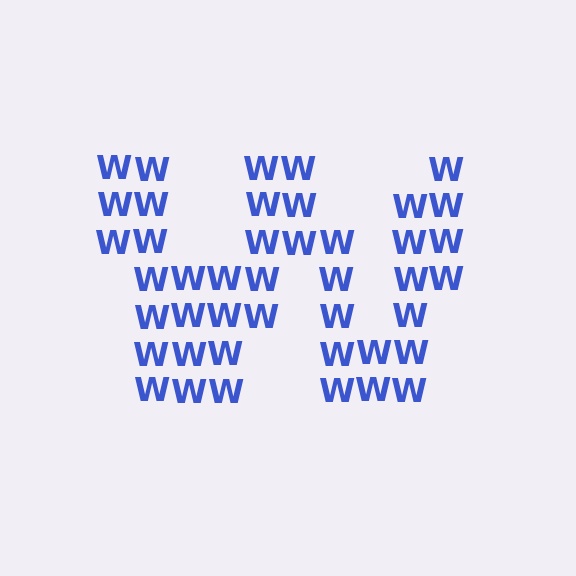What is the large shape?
The large shape is the letter W.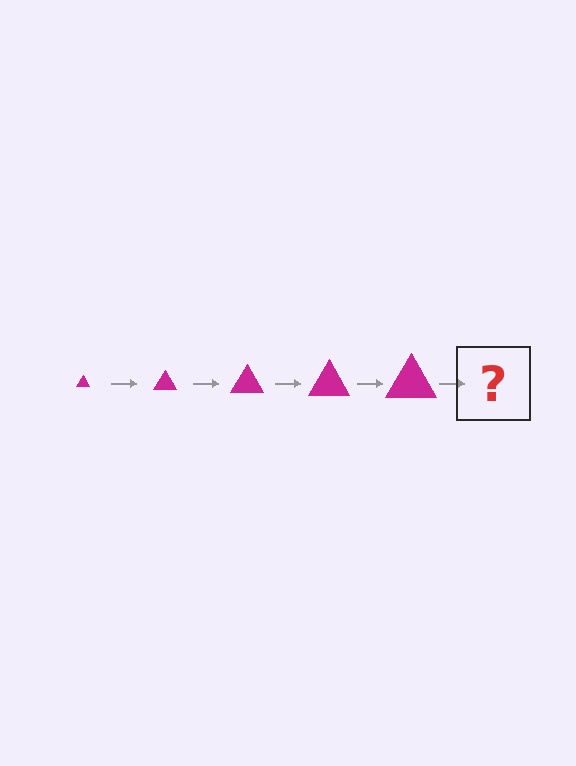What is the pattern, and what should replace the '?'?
The pattern is that the triangle gets progressively larger each step. The '?' should be a magenta triangle, larger than the previous one.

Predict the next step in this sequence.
The next step is a magenta triangle, larger than the previous one.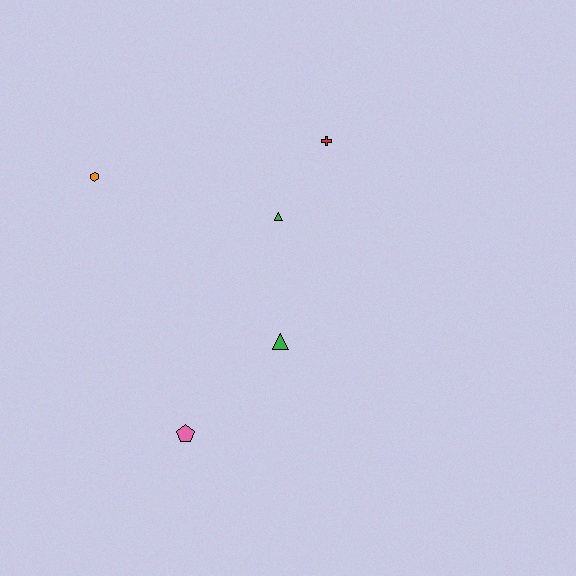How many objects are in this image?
There are 5 objects.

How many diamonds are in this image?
There are no diamonds.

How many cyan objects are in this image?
There are no cyan objects.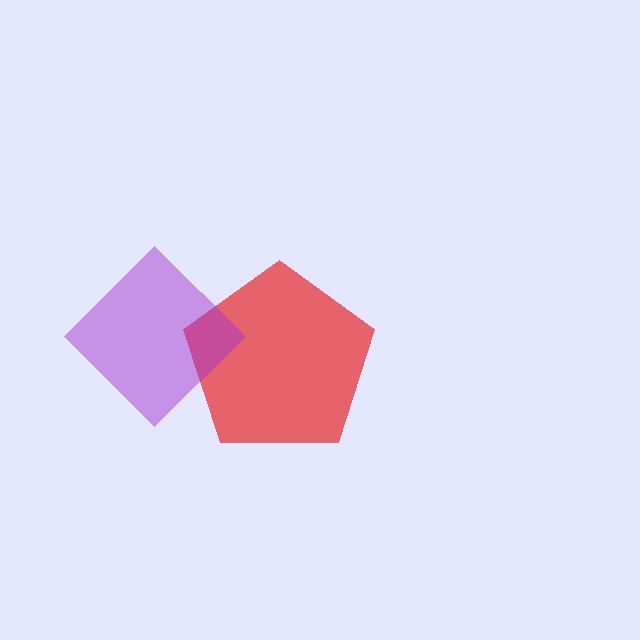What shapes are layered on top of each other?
The layered shapes are: a red pentagon, a purple diamond.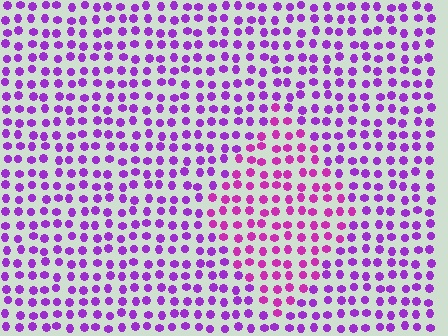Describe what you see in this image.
The image is filled with small purple elements in a uniform arrangement. A diamond-shaped region is visible where the elements are tinted to a slightly different hue, forming a subtle color boundary.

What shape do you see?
I see a diamond.